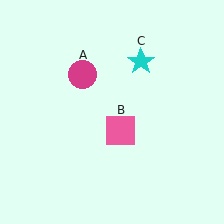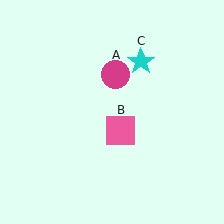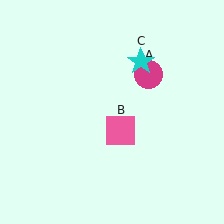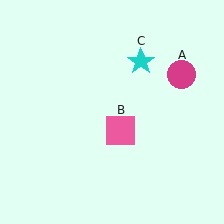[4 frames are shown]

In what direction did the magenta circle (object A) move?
The magenta circle (object A) moved right.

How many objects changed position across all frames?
1 object changed position: magenta circle (object A).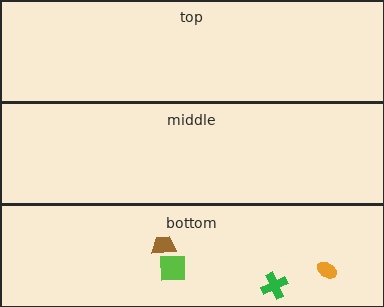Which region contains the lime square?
The bottom region.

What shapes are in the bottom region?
The lime square, the green cross, the orange ellipse, the brown trapezoid.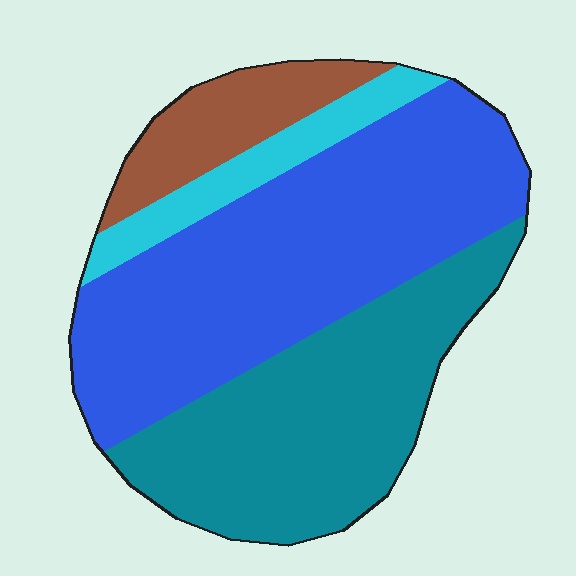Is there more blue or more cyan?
Blue.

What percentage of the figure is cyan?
Cyan takes up less than a quarter of the figure.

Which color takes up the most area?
Blue, at roughly 45%.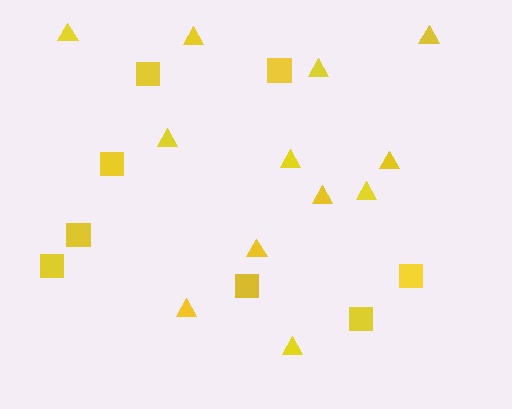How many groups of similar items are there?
There are 2 groups: one group of squares (8) and one group of triangles (12).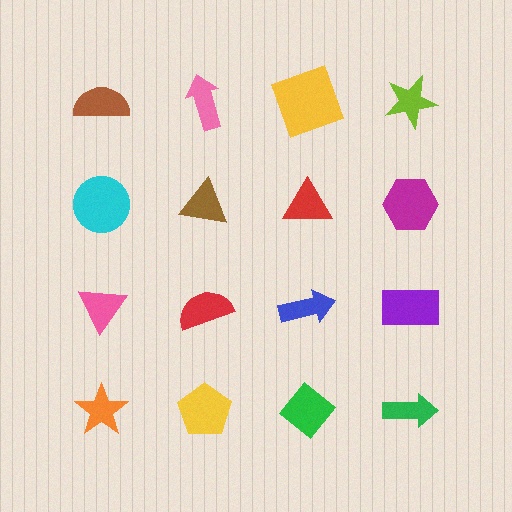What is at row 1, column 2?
A pink arrow.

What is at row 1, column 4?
A lime star.